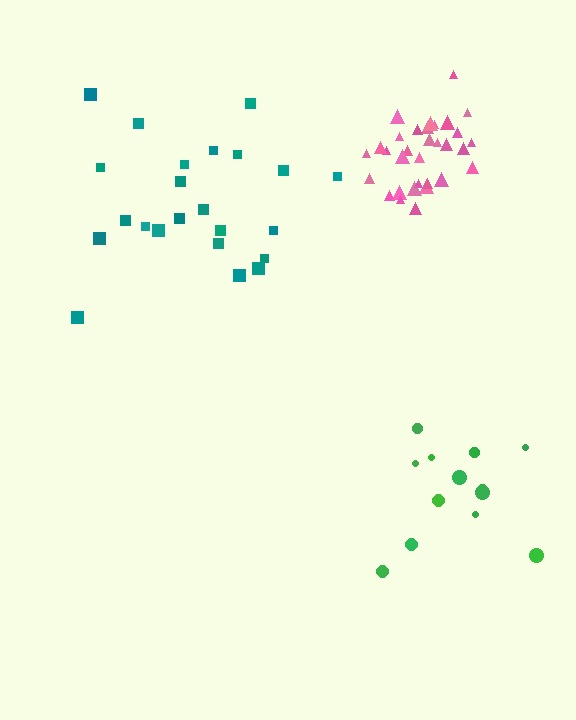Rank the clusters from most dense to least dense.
pink, teal, green.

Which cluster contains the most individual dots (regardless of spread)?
Pink (32).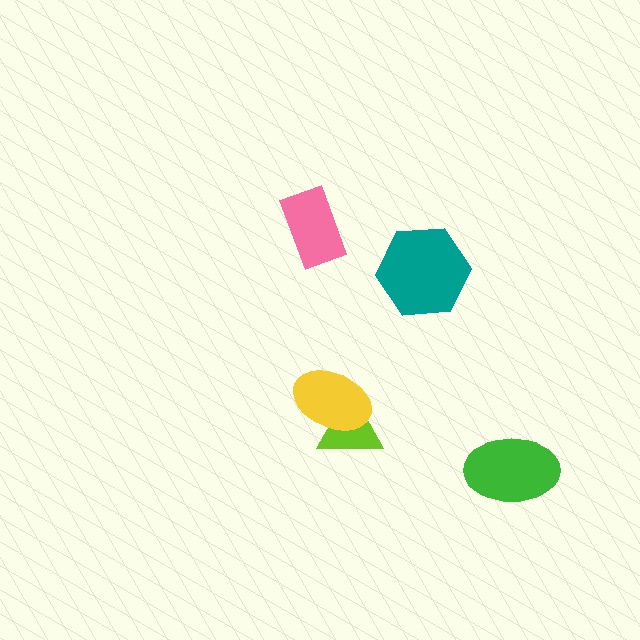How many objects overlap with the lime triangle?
1 object overlaps with the lime triangle.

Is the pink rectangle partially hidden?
No, no other shape covers it.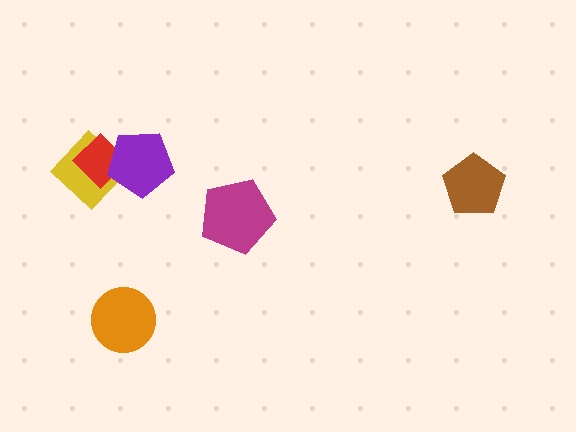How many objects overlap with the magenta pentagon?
0 objects overlap with the magenta pentagon.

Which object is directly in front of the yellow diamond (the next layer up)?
The red diamond is directly in front of the yellow diamond.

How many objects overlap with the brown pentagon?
0 objects overlap with the brown pentagon.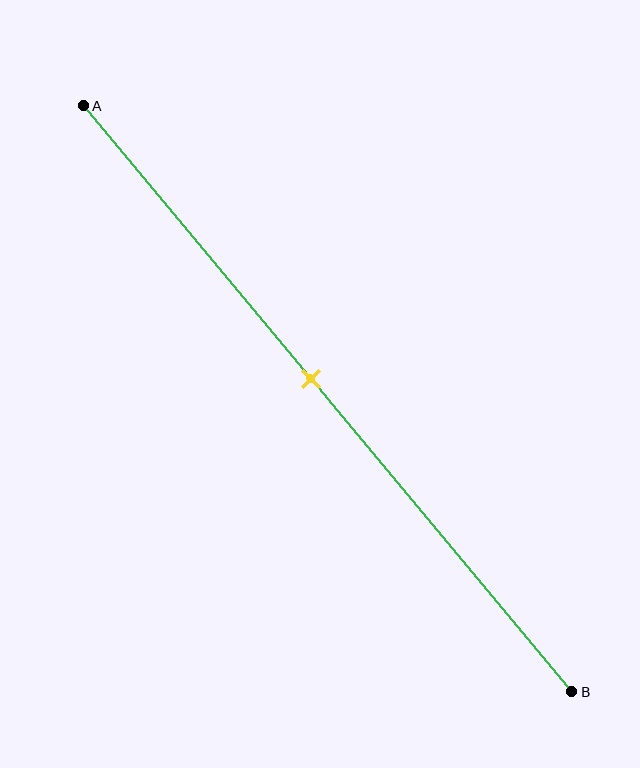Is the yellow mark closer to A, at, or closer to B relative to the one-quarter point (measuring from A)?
The yellow mark is closer to point B than the one-quarter point of segment AB.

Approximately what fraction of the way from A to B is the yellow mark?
The yellow mark is approximately 45% of the way from A to B.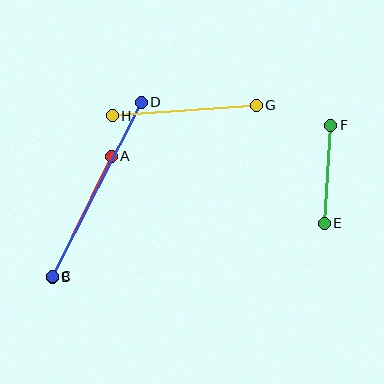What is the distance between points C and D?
The distance is approximately 195 pixels.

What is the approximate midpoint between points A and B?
The midpoint is at approximately (82, 217) pixels.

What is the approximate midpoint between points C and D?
The midpoint is at approximately (97, 189) pixels.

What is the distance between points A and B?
The distance is approximately 135 pixels.